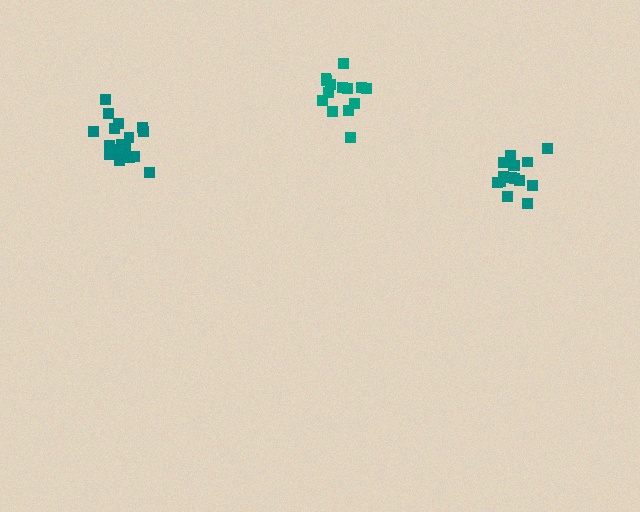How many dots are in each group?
Group 1: 14 dots, Group 2: 16 dots, Group 3: 19 dots (49 total).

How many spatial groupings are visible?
There are 3 spatial groupings.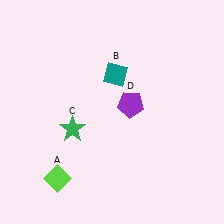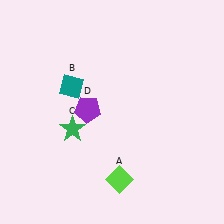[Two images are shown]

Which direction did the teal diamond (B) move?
The teal diamond (B) moved left.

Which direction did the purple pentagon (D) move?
The purple pentagon (D) moved left.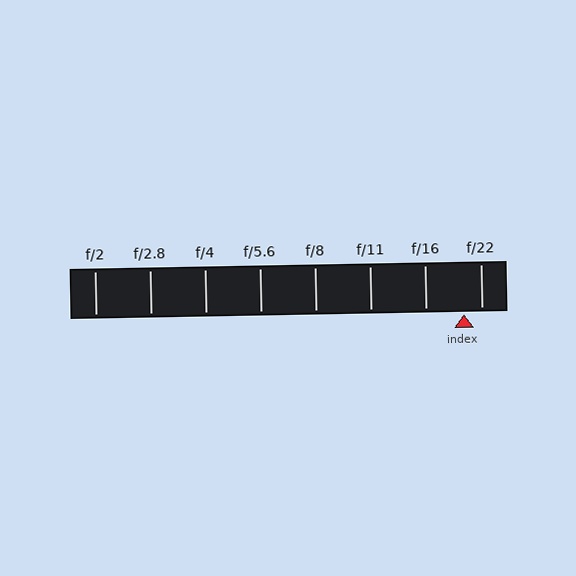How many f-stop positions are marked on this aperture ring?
There are 8 f-stop positions marked.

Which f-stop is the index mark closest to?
The index mark is closest to f/22.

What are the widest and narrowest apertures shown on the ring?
The widest aperture shown is f/2 and the narrowest is f/22.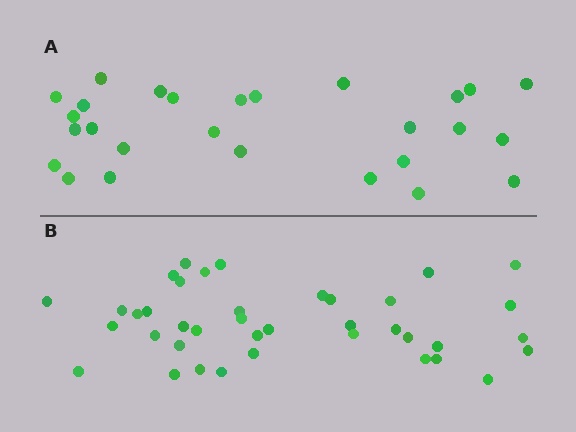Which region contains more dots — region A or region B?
Region B (the bottom region) has more dots.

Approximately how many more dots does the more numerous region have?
Region B has roughly 12 or so more dots than region A.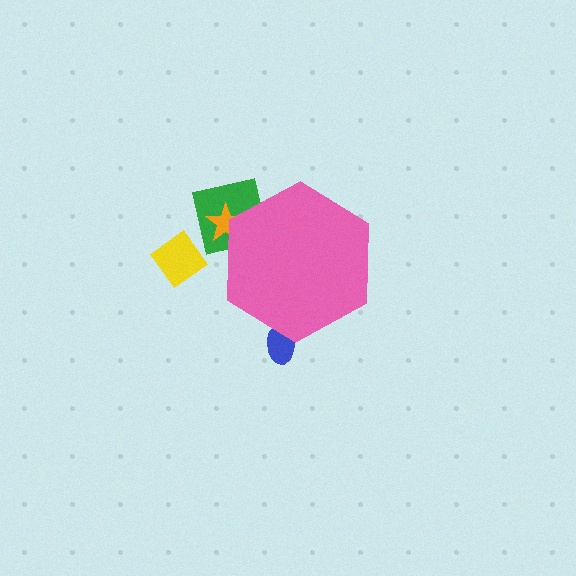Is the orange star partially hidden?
Yes, the orange star is partially hidden behind the pink hexagon.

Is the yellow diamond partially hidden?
No, the yellow diamond is fully visible.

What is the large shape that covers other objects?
A pink hexagon.